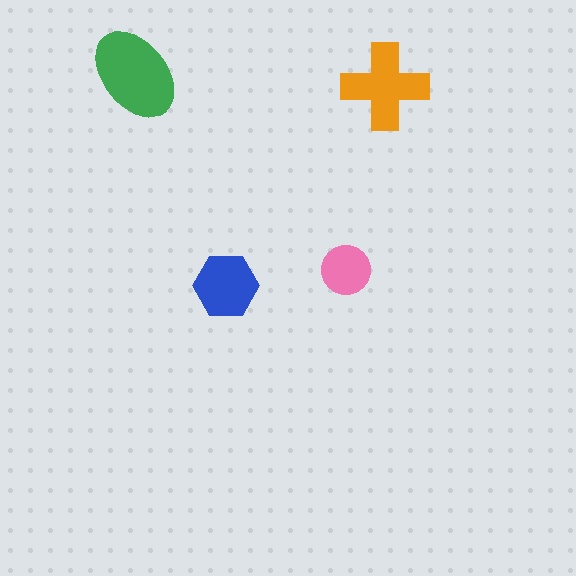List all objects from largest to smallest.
The green ellipse, the orange cross, the blue hexagon, the pink circle.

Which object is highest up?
The green ellipse is topmost.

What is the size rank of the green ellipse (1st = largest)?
1st.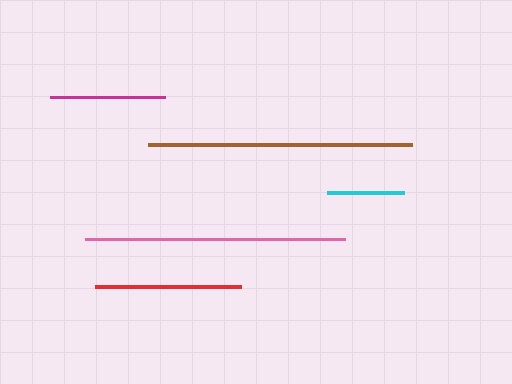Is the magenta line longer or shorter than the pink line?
The pink line is longer than the magenta line.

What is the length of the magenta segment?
The magenta segment is approximately 115 pixels long.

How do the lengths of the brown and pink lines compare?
The brown and pink lines are approximately the same length.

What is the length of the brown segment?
The brown segment is approximately 264 pixels long.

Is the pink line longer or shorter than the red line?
The pink line is longer than the red line.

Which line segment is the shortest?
The cyan line is the shortest at approximately 77 pixels.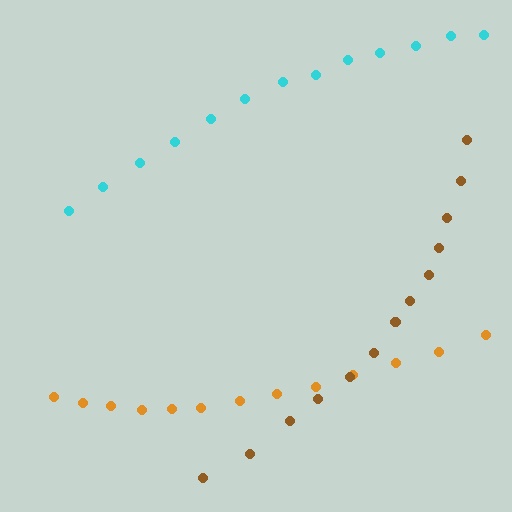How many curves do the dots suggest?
There are 3 distinct paths.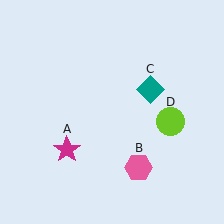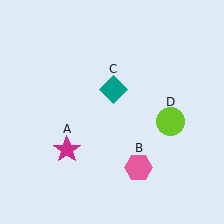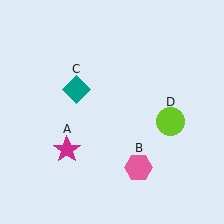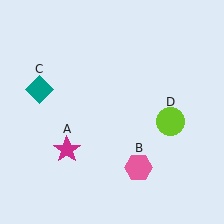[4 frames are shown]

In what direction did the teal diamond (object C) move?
The teal diamond (object C) moved left.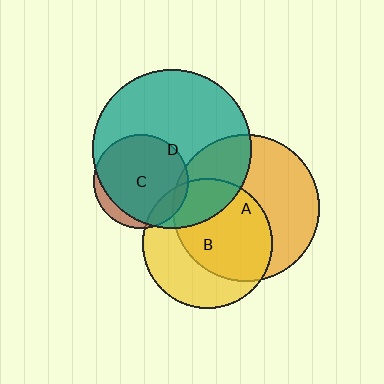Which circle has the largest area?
Circle D (teal).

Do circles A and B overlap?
Yes.